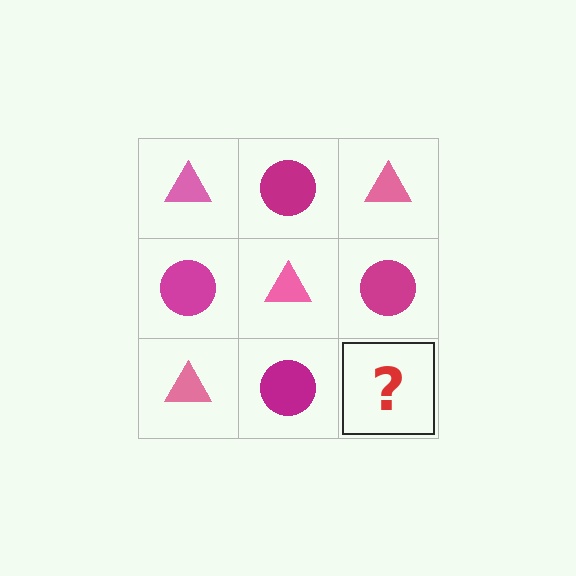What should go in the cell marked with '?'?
The missing cell should contain a pink triangle.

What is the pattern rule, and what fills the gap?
The rule is that it alternates pink triangle and magenta circle in a checkerboard pattern. The gap should be filled with a pink triangle.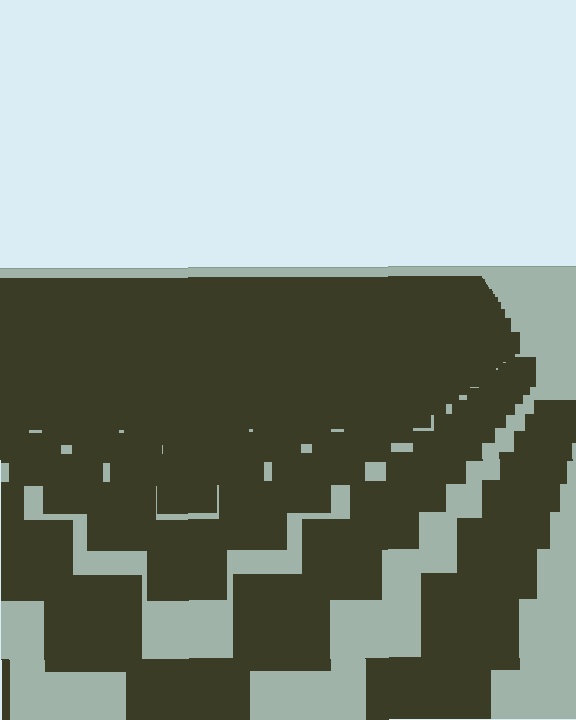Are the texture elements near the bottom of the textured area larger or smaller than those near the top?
Larger. Near the bottom, elements are closer to the viewer and appear at a bigger on-screen size.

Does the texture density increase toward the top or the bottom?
Density increases toward the top.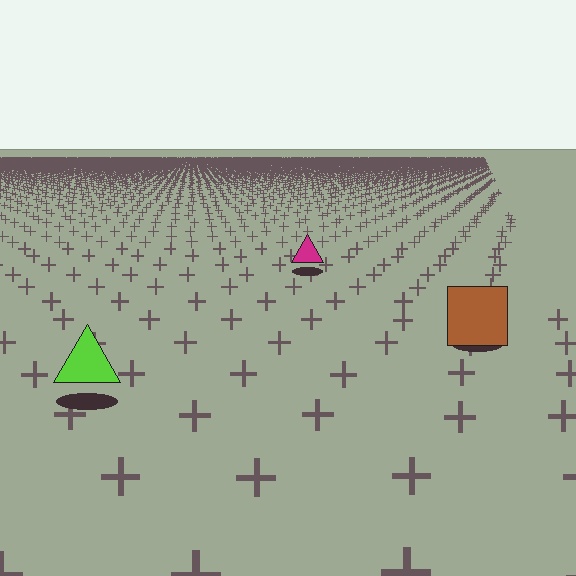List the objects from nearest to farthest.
From nearest to farthest: the lime triangle, the brown square, the magenta triangle.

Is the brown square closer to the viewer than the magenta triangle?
Yes. The brown square is closer — you can tell from the texture gradient: the ground texture is coarser near it.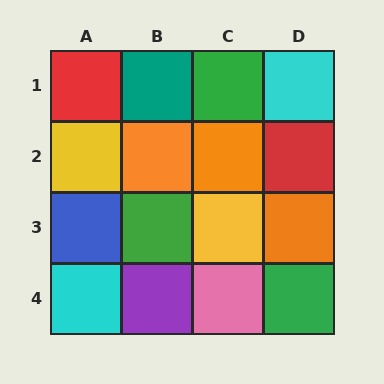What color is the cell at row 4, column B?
Purple.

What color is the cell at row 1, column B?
Teal.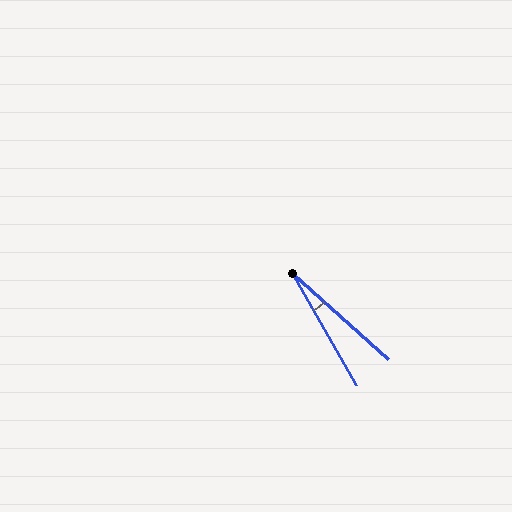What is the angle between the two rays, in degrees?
Approximately 18 degrees.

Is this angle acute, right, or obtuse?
It is acute.